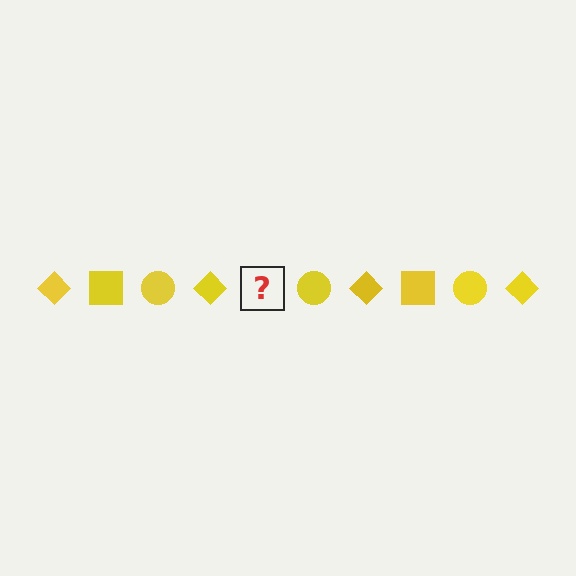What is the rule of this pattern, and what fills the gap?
The rule is that the pattern cycles through diamond, square, circle shapes in yellow. The gap should be filled with a yellow square.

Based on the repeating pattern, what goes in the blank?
The blank should be a yellow square.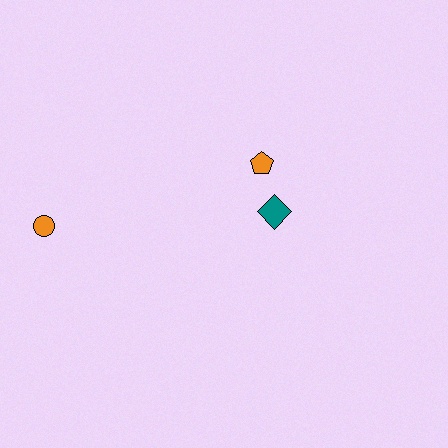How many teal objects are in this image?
There is 1 teal object.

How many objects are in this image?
There are 3 objects.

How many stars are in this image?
There are no stars.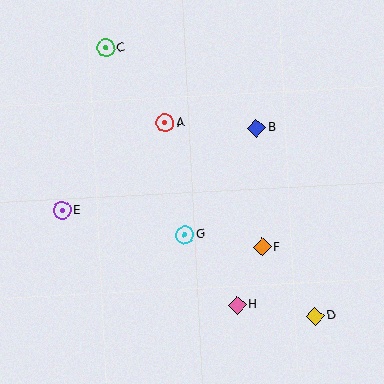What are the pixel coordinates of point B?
Point B is at (257, 128).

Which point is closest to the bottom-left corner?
Point E is closest to the bottom-left corner.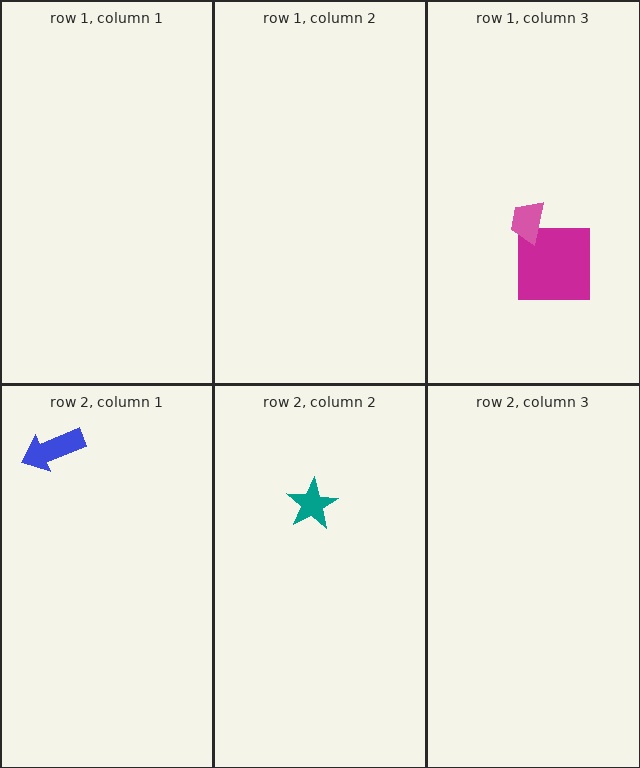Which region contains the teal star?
The row 2, column 2 region.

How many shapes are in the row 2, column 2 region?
1.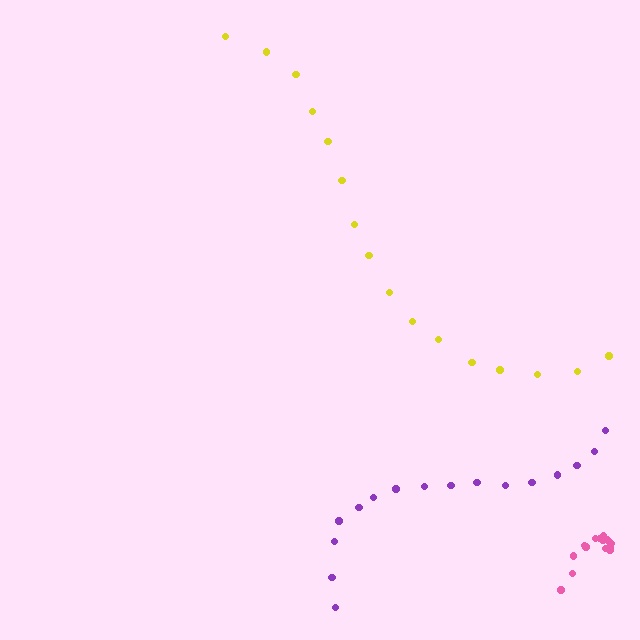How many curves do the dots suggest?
There are 3 distinct paths.